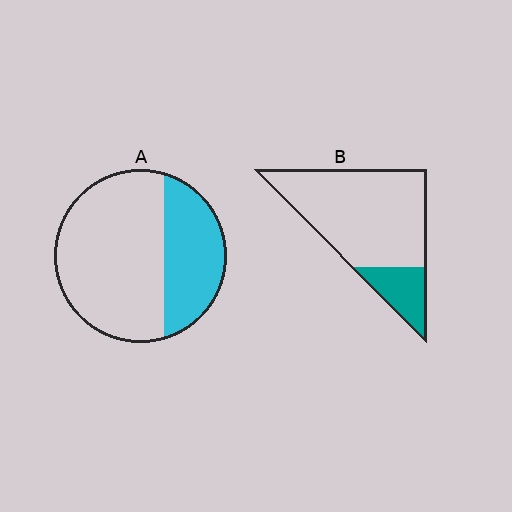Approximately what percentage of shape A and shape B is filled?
A is approximately 35% and B is approximately 20%.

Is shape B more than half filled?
No.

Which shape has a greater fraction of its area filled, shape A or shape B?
Shape A.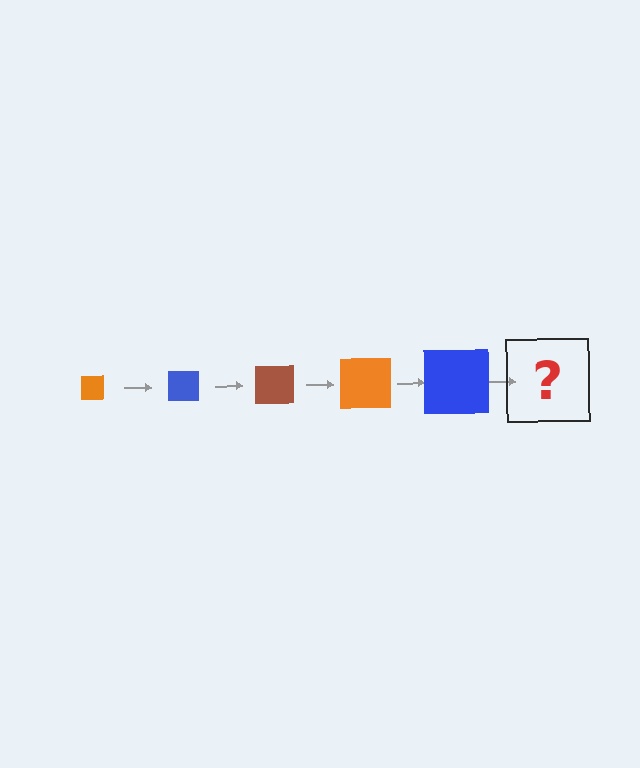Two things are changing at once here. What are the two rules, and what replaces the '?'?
The two rules are that the square grows larger each step and the color cycles through orange, blue, and brown. The '?' should be a brown square, larger than the previous one.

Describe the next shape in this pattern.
It should be a brown square, larger than the previous one.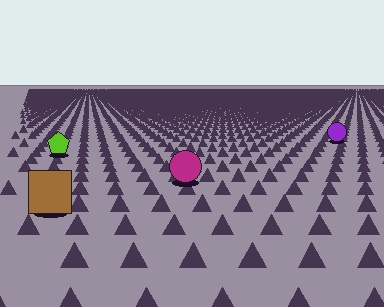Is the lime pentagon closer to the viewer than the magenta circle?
No. The magenta circle is closer — you can tell from the texture gradient: the ground texture is coarser near it.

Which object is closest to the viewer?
The brown square is closest. The texture marks near it are larger and more spread out.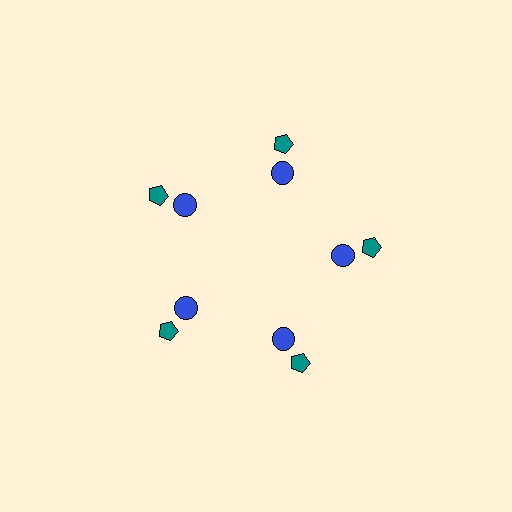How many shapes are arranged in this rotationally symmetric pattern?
There are 10 shapes, arranged in 5 groups of 2.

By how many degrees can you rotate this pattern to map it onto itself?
The pattern maps onto itself every 72 degrees of rotation.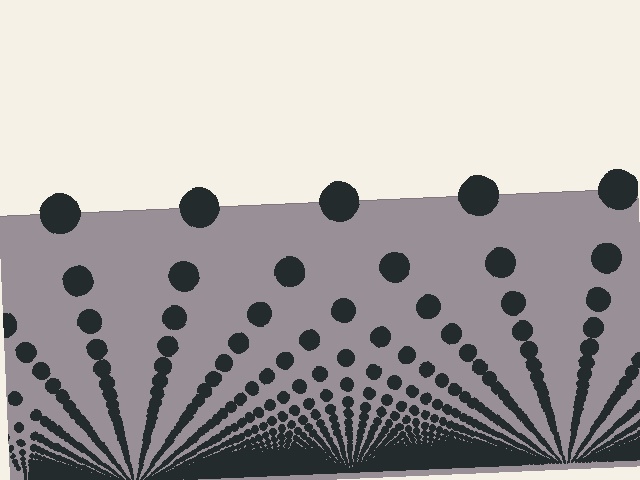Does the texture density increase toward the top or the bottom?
Density increases toward the bottom.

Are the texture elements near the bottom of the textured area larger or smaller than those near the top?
Smaller. The gradient is inverted — elements near the bottom are smaller and denser.